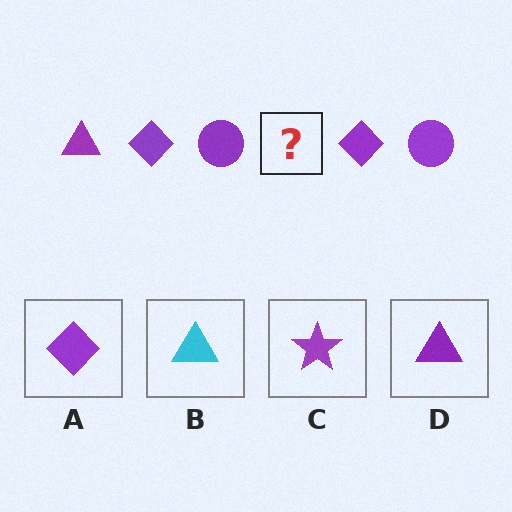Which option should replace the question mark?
Option D.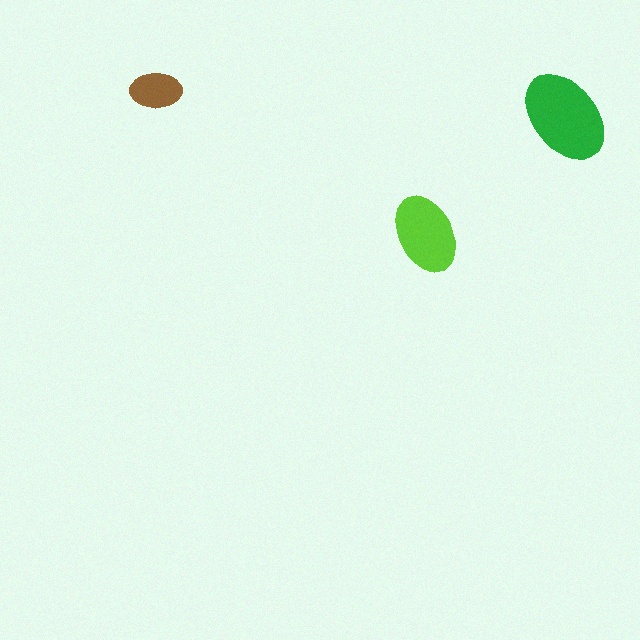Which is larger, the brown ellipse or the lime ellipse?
The lime one.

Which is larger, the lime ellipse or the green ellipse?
The green one.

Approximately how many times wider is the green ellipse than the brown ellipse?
About 2 times wider.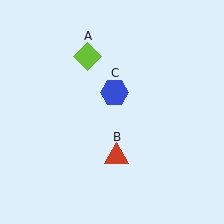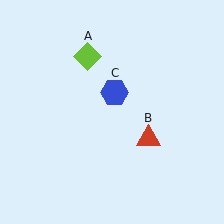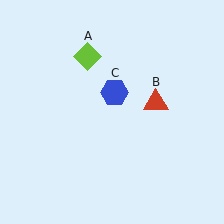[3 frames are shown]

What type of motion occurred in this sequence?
The red triangle (object B) rotated counterclockwise around the center of the scene.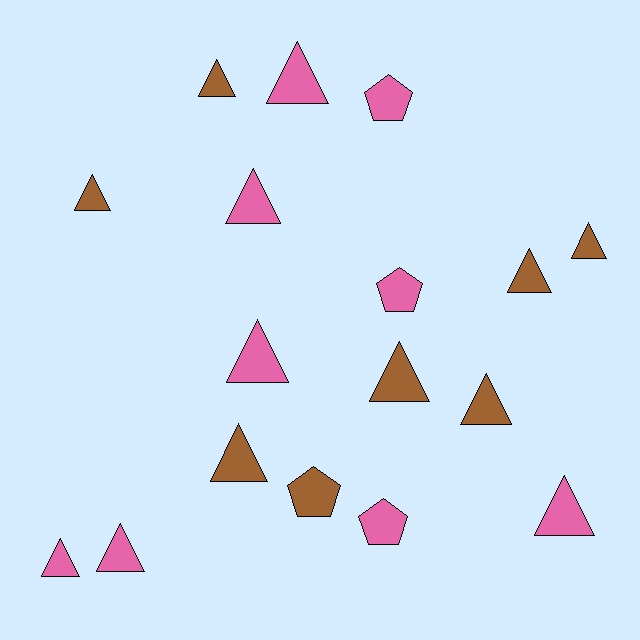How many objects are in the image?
There are 17 objects.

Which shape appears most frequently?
Triangle, with 13 objects.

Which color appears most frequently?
Pink, with 9 objects.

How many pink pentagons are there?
There are 3 pink pentagons.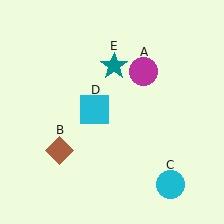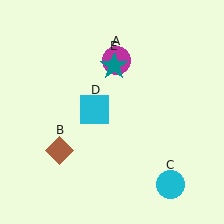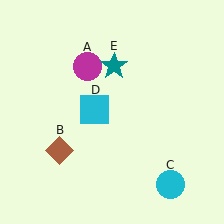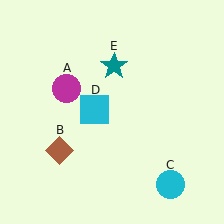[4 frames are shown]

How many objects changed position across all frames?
1 object changed position: magenta circle (object A).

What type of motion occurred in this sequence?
The magenta circle (object A) rotated counterclockwise around the center of the scene.